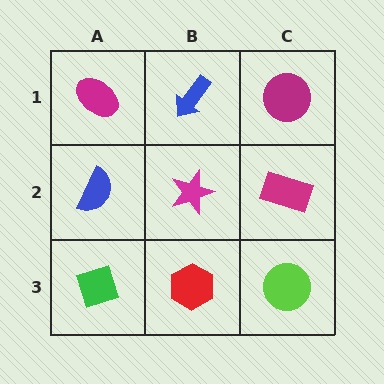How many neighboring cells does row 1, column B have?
3.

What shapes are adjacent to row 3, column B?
A magenta star (row 2, column B), a green diamond (row 3, column A), a lime circle (row 3, column C).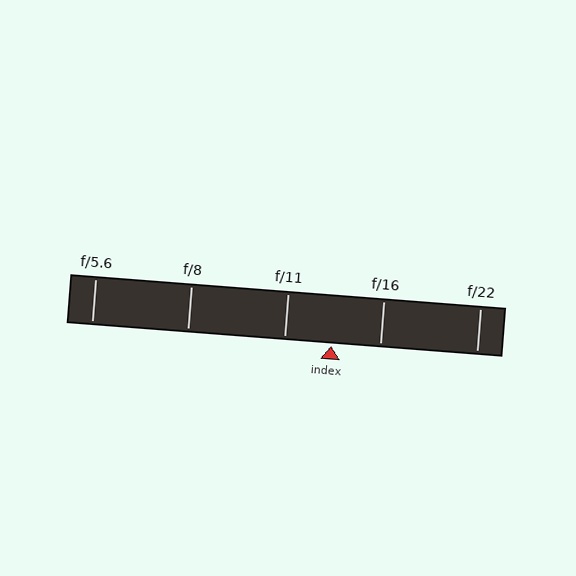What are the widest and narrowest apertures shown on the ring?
The widest aperture shown is f/5.6 and the narrowest is f/22.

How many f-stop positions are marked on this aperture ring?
There are 5 f-stop positions marked.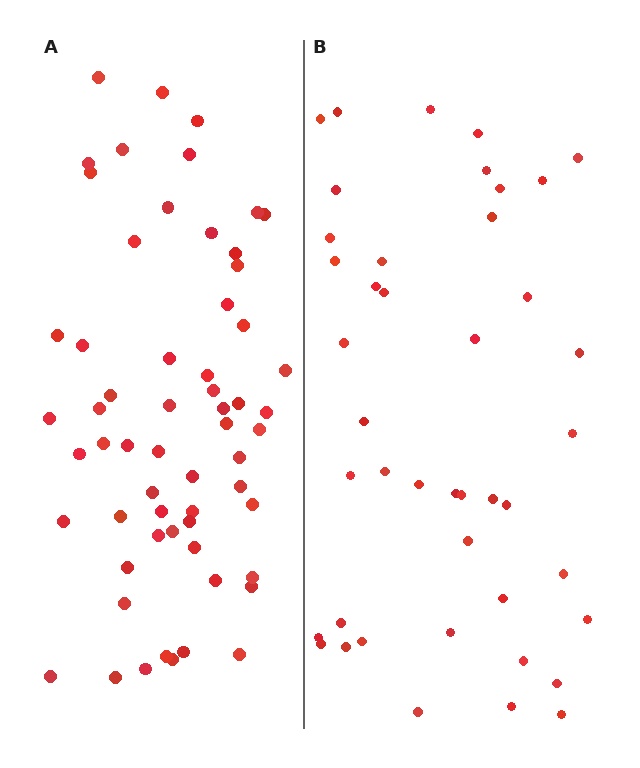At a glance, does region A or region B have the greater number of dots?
Region A (the left region) has more dots.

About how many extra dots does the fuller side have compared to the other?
Region A has approximately 15 more dots than region B.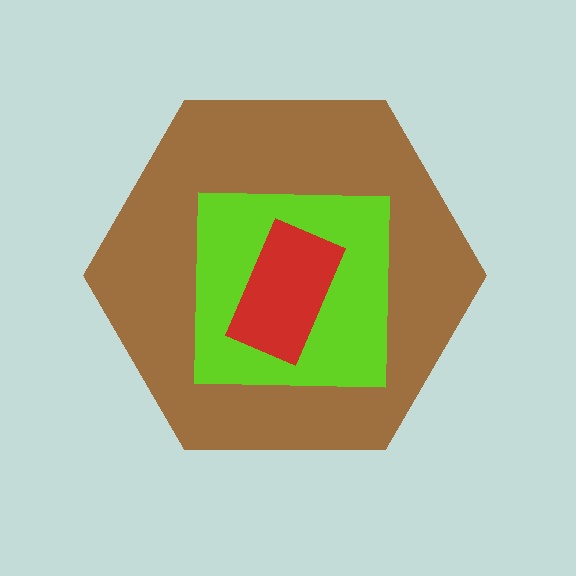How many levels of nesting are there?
3.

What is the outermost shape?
The brown hexagon.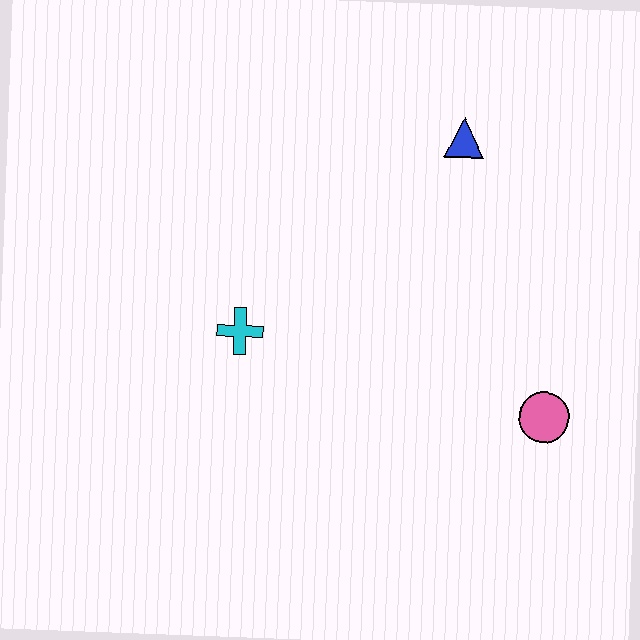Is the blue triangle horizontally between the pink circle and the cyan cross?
Yes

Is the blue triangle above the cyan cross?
Yes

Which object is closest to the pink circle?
The blue triangle is closest to the pink circle.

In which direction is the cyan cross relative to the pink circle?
The cyan cross is to the left of the pink circle.